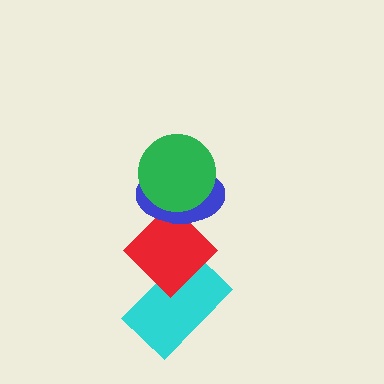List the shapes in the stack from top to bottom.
From top to bottom: the green circle, the blue ellipse, the red diamond, the cyan rectangle.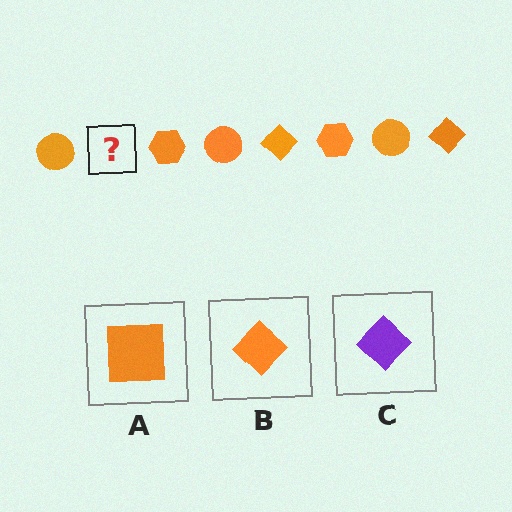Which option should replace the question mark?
Option B.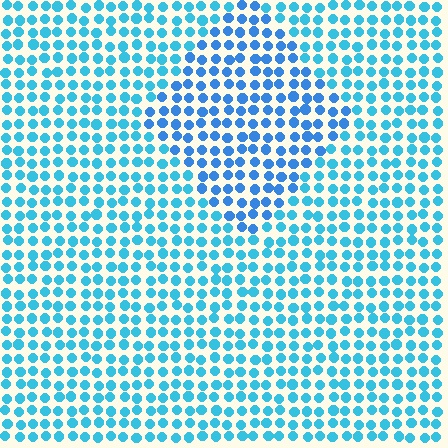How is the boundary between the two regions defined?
The boundary is defined purely by a slight shift in hue (about 21 degrees). Spacing, size, and orientation are identical on both sides.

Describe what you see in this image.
The image is filled with small cyan elements in a uniform arrangement. A diamond-shaped region is visible where the elements are tinted to a slightly different hue, forming a subtle color boundary.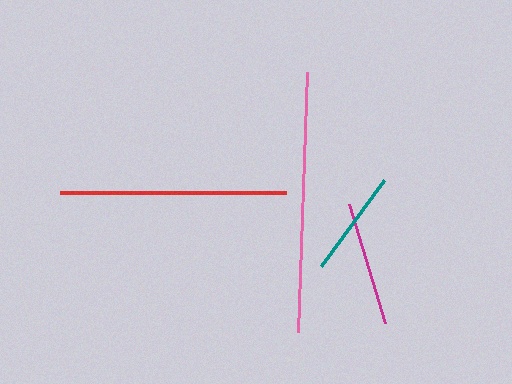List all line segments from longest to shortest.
From longest to shortest: pink, red, magenta, teal.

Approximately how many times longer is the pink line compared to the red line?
The pink line is approximately 1.1 times the length of the red line.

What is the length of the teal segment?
The teal segment is approximately 106 pixels long.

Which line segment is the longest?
The pink line is the longest at approximately 260 pixels.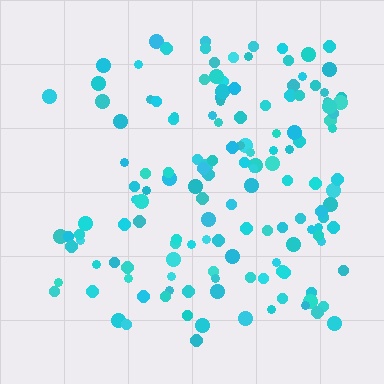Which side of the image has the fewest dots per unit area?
The left.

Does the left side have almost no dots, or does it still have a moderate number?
Still a moderate number, just noticeably fewer than the right.